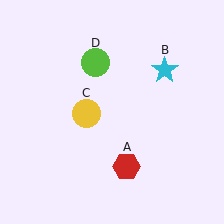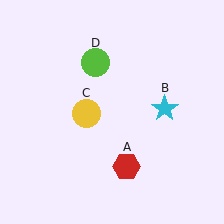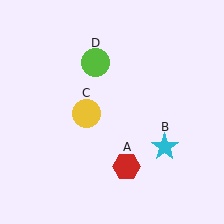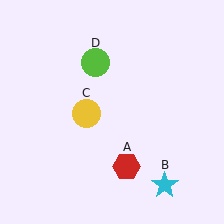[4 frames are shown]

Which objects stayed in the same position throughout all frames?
Red hexagon (object A) and yellow circle (object C) and lime circle (object D) remained stationary.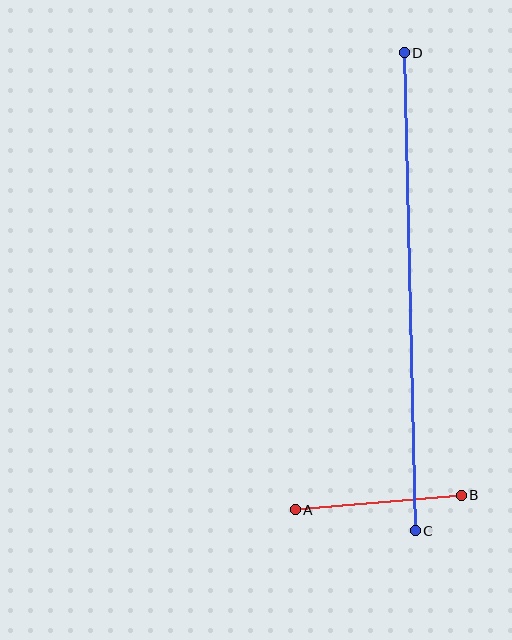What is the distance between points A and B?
The distance is approximately 167 pixels.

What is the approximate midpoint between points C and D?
The midpoint is at approximately (410, 292) pixels.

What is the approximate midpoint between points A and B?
The midpoint is at approximately (378, 502) pixels.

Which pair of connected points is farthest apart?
Points C and D are farthest apart.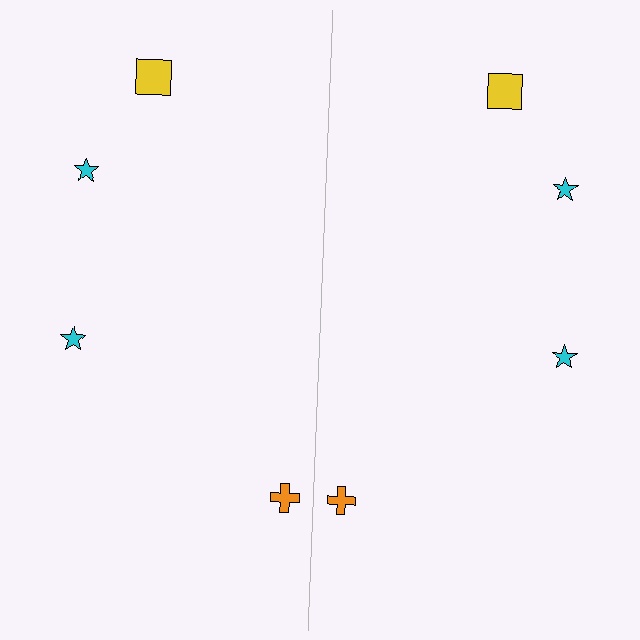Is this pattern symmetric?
Yes, this pattern has bilateral (reflection) symmetry.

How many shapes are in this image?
There are 8 shapes in this image.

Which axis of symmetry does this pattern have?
The pattern has a vertical axis of symmetry running through the center of the image.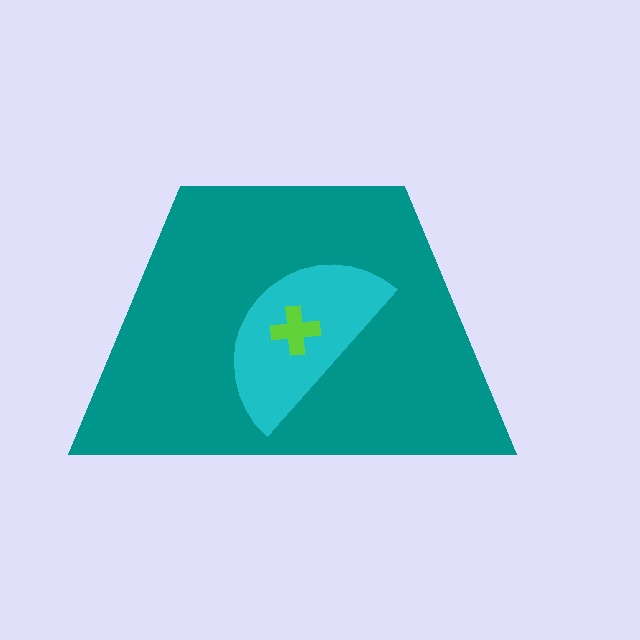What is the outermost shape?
The teal trapezoid.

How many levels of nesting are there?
3.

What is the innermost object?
The lime cross.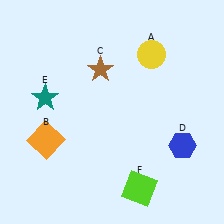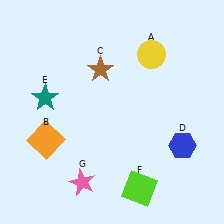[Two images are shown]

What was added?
A pink star (G) was added in Image 2.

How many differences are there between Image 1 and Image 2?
There is 1 difference between the two images.